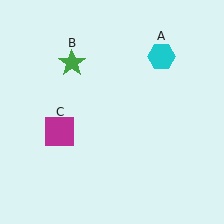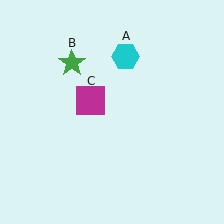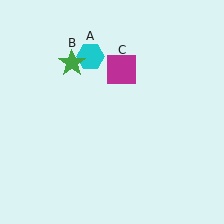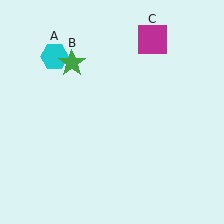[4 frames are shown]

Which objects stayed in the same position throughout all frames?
Green star (object B) remained stationary.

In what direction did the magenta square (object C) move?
The magenta square (object C) moved up and to the right.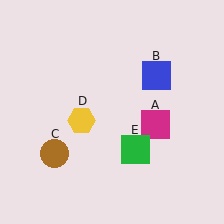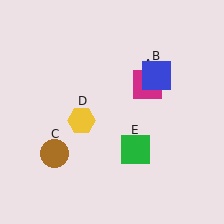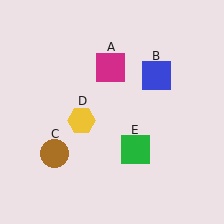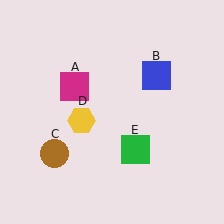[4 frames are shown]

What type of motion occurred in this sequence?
The magenta square (object A) rotated counterclockwise around the center of the scene.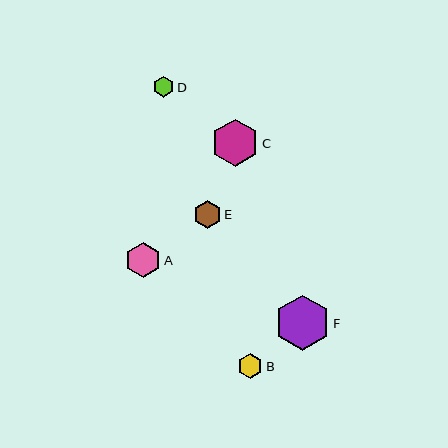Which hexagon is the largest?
Hexagon F is the largest with a size of approximately 56 pixels.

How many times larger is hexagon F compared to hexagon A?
Hexagon F is approximately 1.6 times the size of hexagon A.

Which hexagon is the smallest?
Hexagon D is the smallest with a size of approximately 20 pixels.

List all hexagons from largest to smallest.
From largest to smallest: F, C, A, E, B, D.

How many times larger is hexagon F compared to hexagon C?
Hexagon F is approximately 1.2 times the size of hexagon C.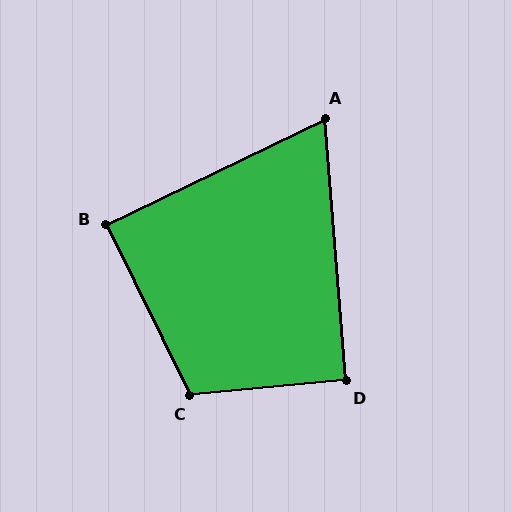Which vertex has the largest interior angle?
C, at approximately 111 degrees.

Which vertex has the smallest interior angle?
A, at approximately 69 degrees.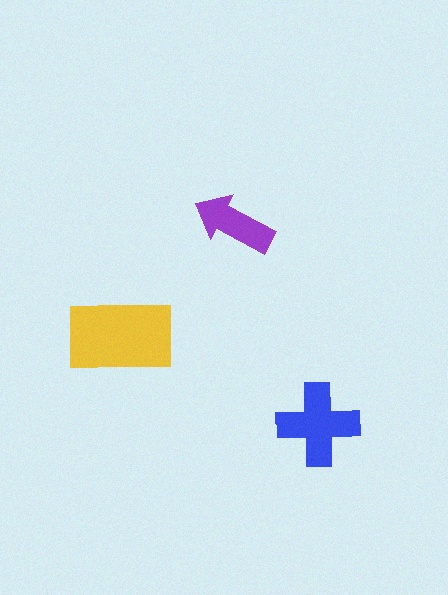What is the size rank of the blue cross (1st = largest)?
2nd.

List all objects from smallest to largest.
The purple arrow, the blue cross, the yellow rectangle.